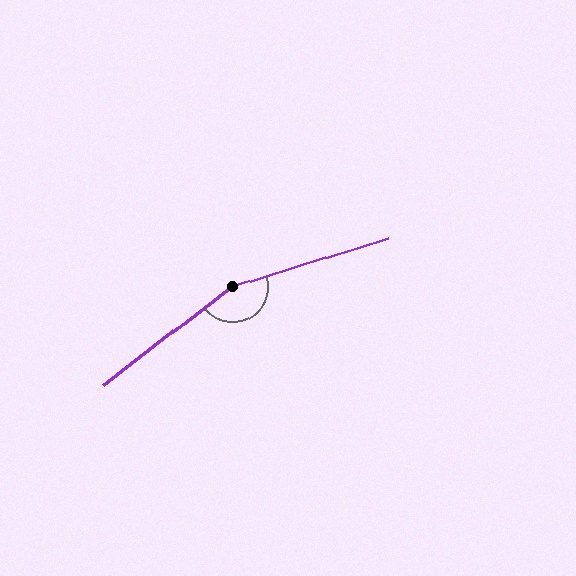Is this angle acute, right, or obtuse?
It is obtuse.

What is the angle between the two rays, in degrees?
Approximately 160 degrees.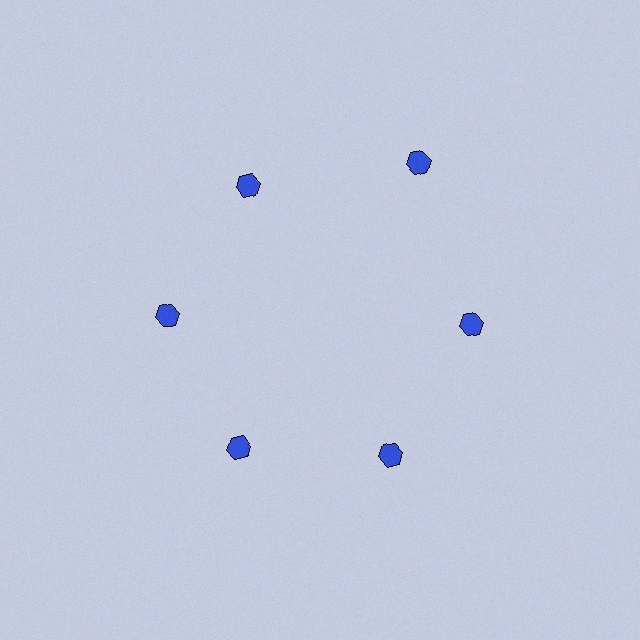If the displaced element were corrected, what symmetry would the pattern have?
It would have 6-fold rotational symmetry — the pattern would map onto itself every 60 degrees.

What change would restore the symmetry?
The symmetry would be restored by moving it inward, back onto the ring so that all 6 hexagons sit at equal angles and equal distance from the center.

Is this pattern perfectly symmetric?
No. The 6 blue hexagons are arranged in a ring, but one element near the 1 o'clock position is pushed outward from the center, breaking the 6-fold rotational symmetry.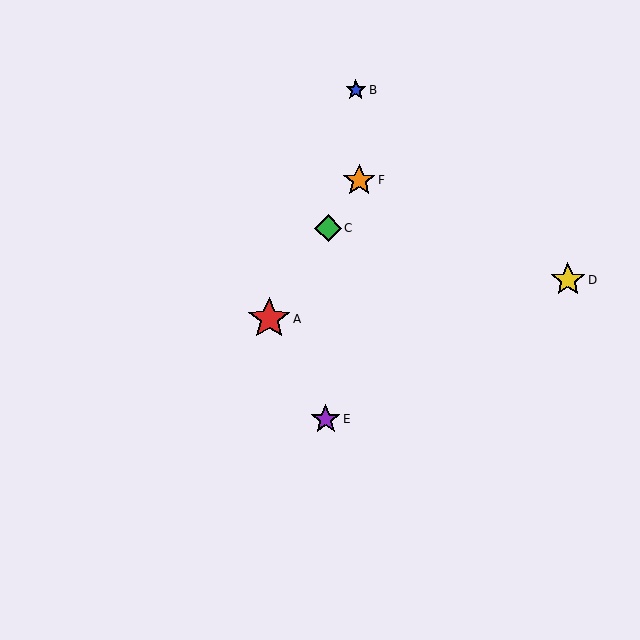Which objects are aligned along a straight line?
Objects A, C, F are aligned along a straight line.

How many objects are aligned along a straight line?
3 objects (A, C, F) are aligned along a straight line.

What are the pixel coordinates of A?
Object A is at (269, 319).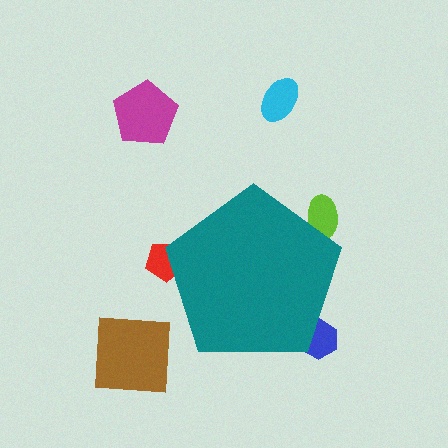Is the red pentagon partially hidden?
Yes, the red pentagon is partially hidden behind the teal pentagon.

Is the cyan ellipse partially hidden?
No, the cyan ellipse is fully visible.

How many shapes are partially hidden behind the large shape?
3 shapes are partially hidden.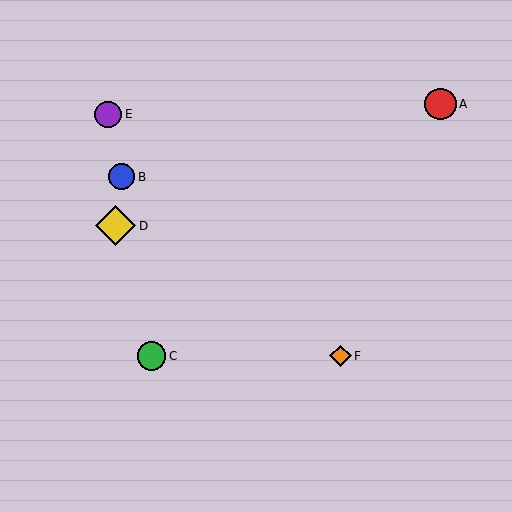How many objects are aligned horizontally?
2 objects (C, F) are aligned horizontally.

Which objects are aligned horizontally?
Objects C, F are aligned horizontally.